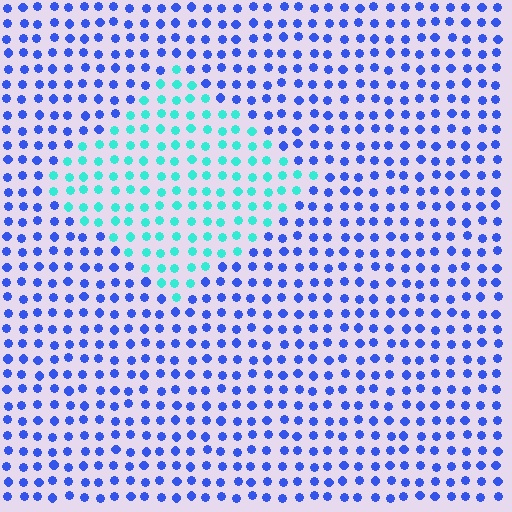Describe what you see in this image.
The image is filled with small blue elements in a uniform arrangement. A diamond-shaped region is visible where the elements are tinted to a slightly different hue, forming a subtle color boundary.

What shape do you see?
I see a diamond.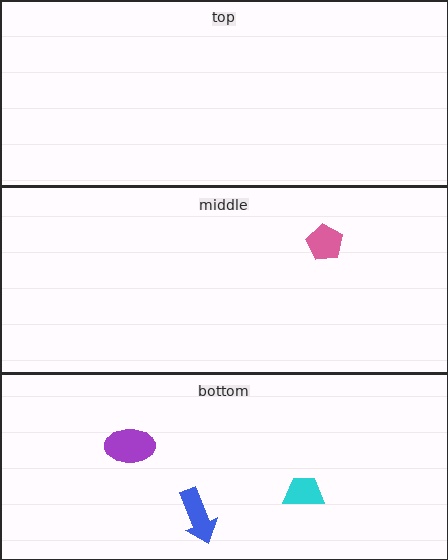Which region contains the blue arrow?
The bottom region.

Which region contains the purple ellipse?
The bottom region.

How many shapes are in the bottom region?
3.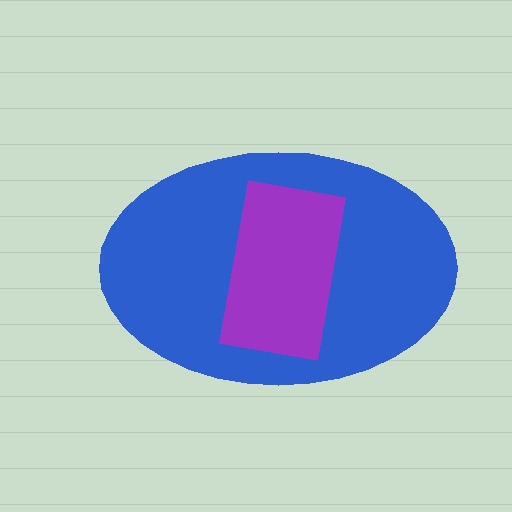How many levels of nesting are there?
2.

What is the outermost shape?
The blue ellipse.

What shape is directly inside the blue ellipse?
The purple rectangle.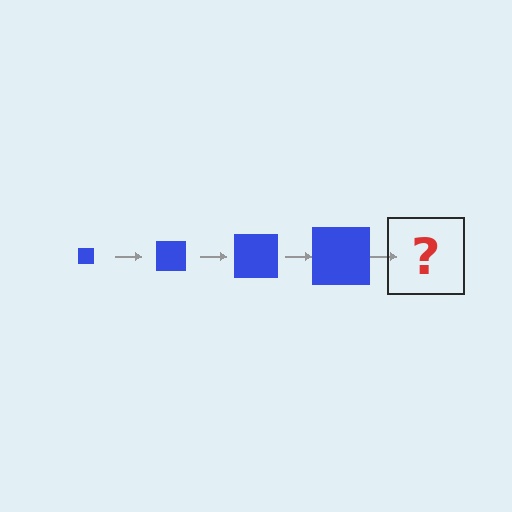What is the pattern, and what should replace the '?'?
The pattern is that the square gets progressively larger each step. The '?' should be a blue square, larger than the previous one.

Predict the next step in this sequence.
The next step is a blue square, larger than the previous one.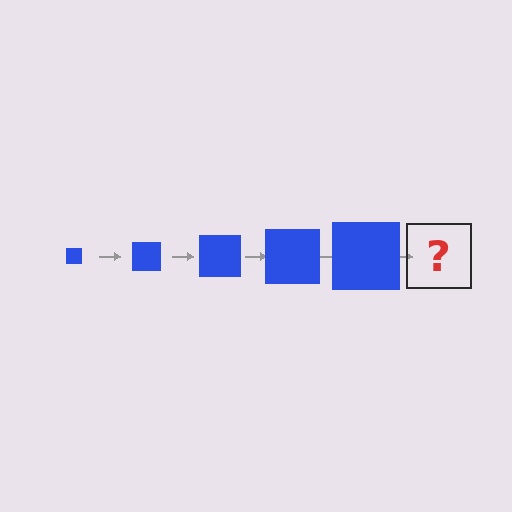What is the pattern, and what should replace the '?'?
The pattern is that the square gets progressively larger each step. The '?' should be a blue square, larger than the previous one.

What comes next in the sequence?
The next element should be a blue square, larger than the previous one.